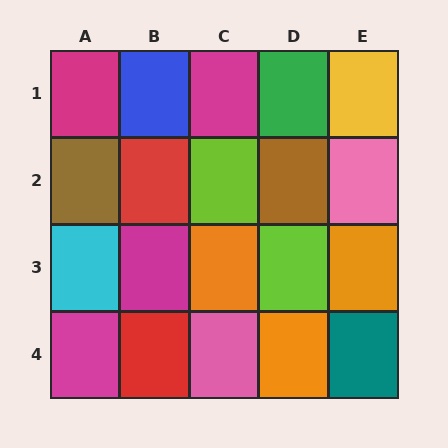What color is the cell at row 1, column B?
Blue.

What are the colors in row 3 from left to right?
Cyan, magenta, orange, lime, orange.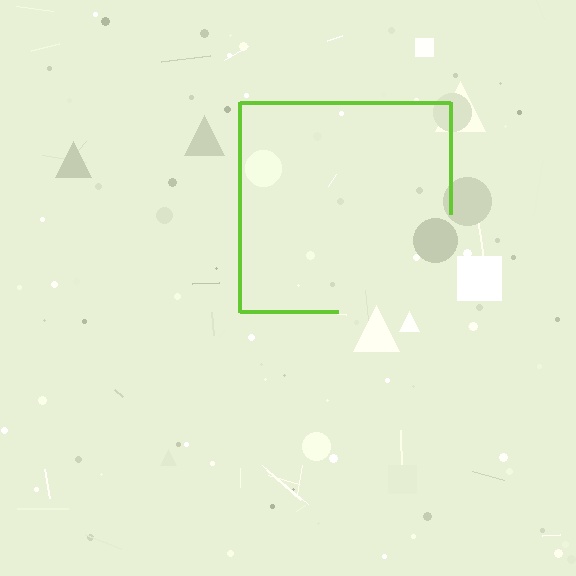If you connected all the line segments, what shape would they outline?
They would outline a square.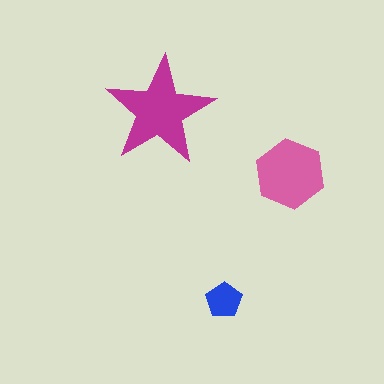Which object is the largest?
The magenta star.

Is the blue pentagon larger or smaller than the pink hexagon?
Smaller.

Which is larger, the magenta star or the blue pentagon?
The magenta star.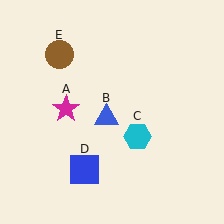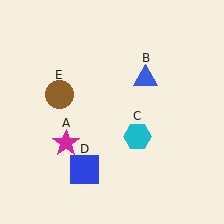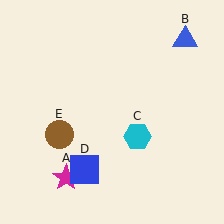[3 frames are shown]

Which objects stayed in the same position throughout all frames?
Cyan hexagon (object C) and blue square (object D) remained stationary.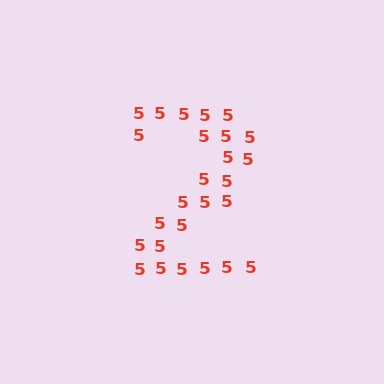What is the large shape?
The large shape is the digit 2.